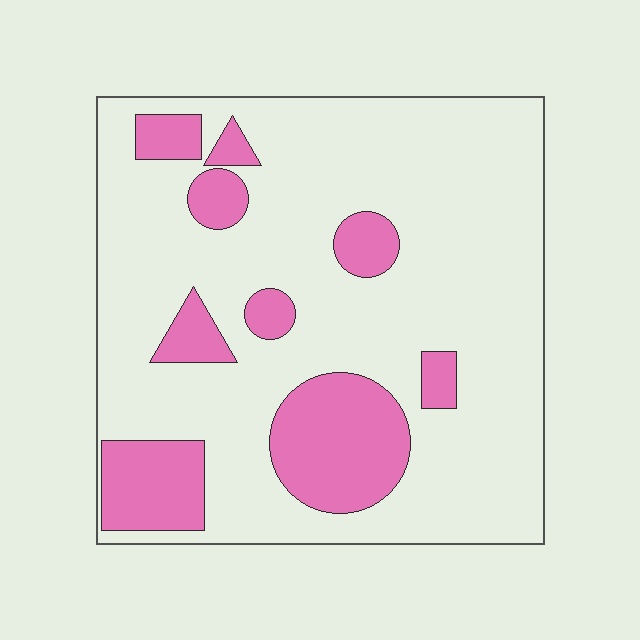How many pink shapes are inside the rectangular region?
9.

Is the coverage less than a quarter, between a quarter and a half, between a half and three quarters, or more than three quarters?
Less than a quarter.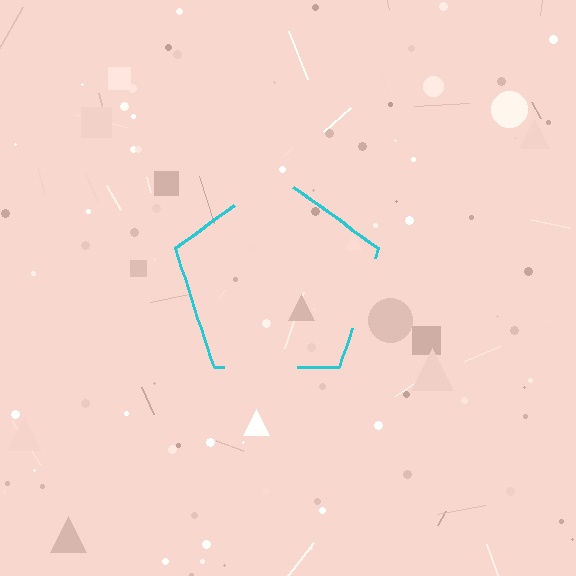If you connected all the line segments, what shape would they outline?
They would outline a pentagon.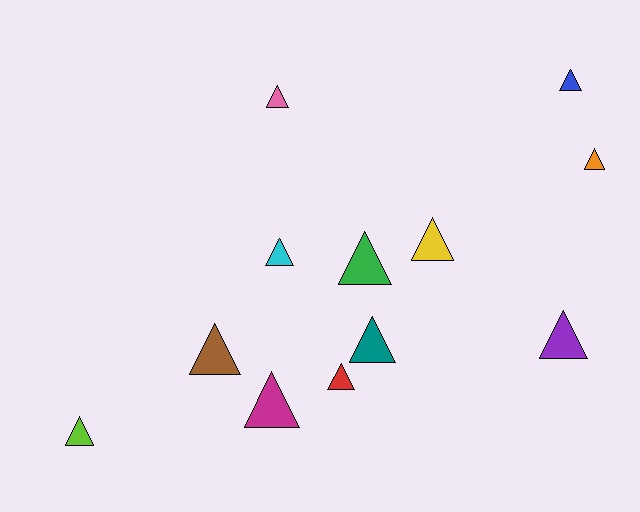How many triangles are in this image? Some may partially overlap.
There are 12 triangles.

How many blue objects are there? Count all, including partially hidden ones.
There is 1 blue object.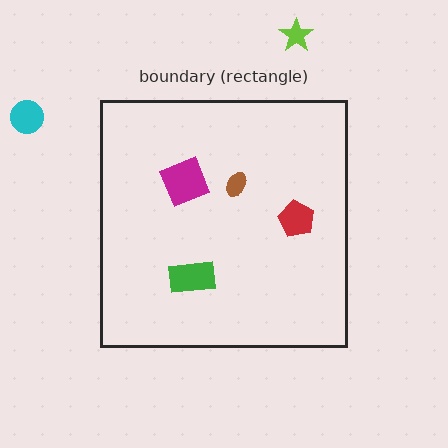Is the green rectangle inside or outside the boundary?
Inside.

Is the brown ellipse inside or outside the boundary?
Inside.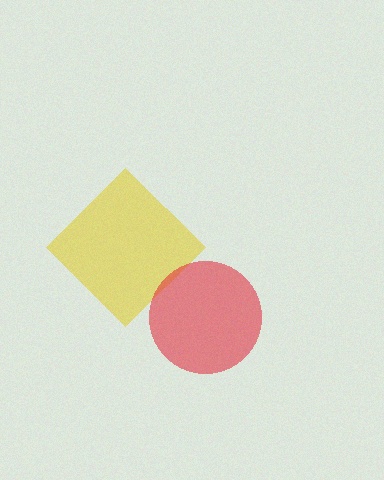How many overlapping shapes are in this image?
There are 2 overlapping shapes in the image.